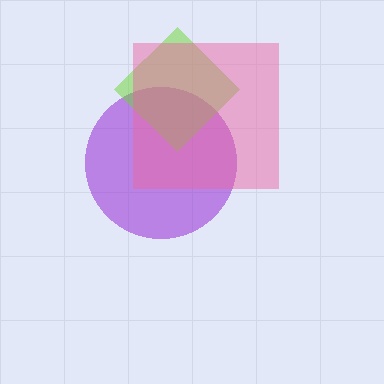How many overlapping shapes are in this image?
There are 3 overlapping shapes in the image.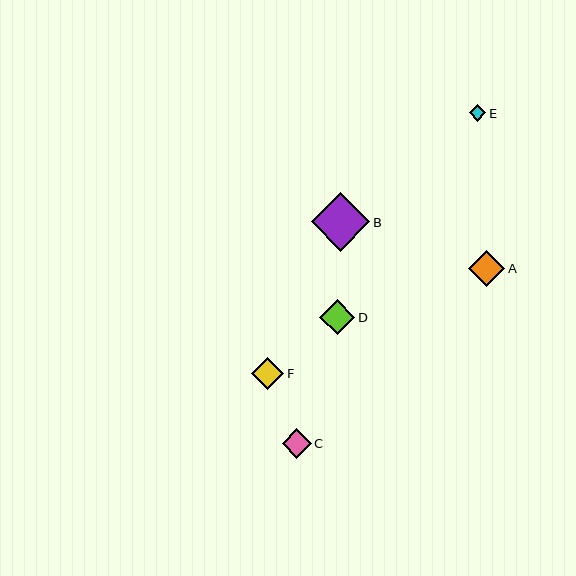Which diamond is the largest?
Diamond B is the largest with a size of approximately 58 pixels.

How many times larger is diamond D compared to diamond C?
Diamond D is approximately 1.2 times the size of diamond C.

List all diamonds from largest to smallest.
From largest to smallest: B, A, D, F, C, E.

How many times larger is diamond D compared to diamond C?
Diamond D is approximately 1.2 times the size of diamond C.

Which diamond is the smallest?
Diamond E is the smallest with a size of approximately 17 pixels.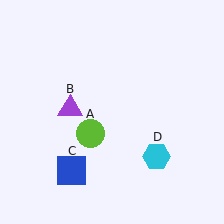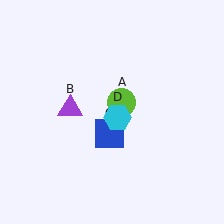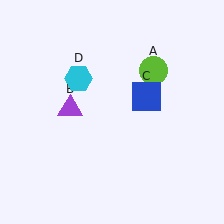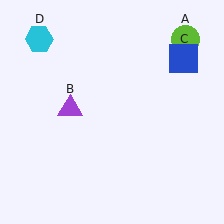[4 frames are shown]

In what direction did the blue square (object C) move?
The blue square (object C) moved up and to the right.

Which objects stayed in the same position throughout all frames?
Purple triangle (object B) remained stationary.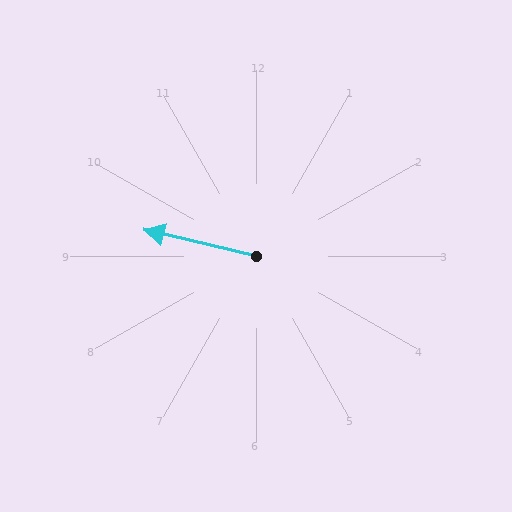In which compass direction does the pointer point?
West.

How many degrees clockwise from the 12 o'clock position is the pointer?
Approximately 283 degrees.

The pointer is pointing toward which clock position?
Roughly 9 o'clock.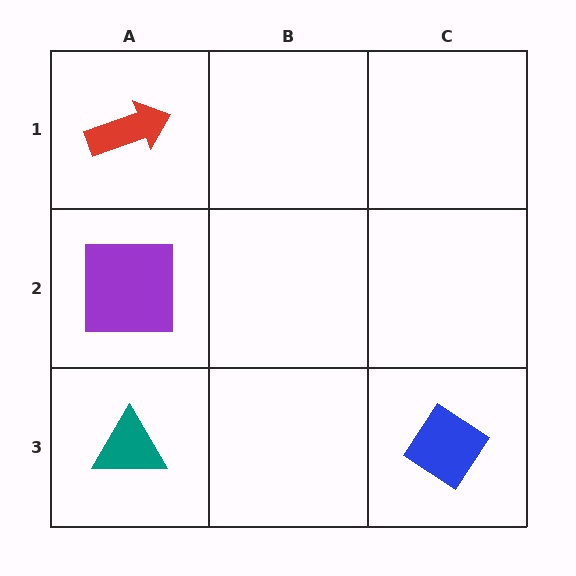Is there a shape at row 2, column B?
No, that cell is empty.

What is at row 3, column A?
A teal triangle.